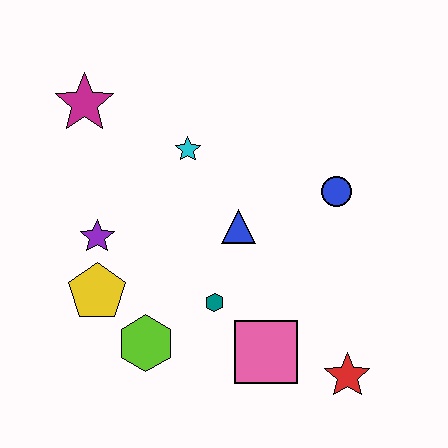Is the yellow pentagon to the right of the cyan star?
No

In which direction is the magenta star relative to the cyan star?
The magenta star is to the left of the cyan star.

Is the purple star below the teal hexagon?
No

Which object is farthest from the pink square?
The magenta star is farthest from the pink square.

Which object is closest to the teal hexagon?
The pink square is closest to the teal hexagon.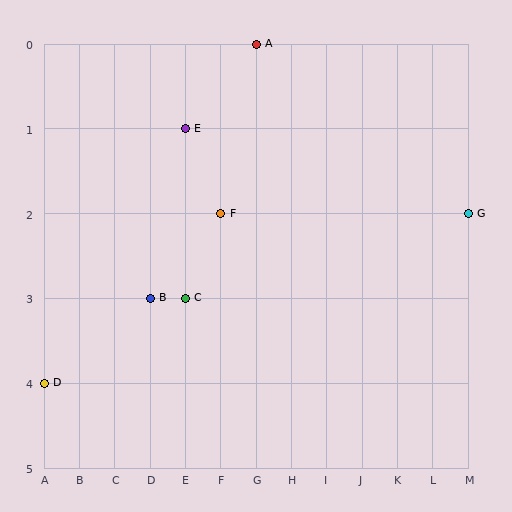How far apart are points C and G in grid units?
Points C and G are 8 columns and 1 row apart (about 8.1 grid units diagonally).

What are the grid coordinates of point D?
Point D is at grid coordinates (A, 4).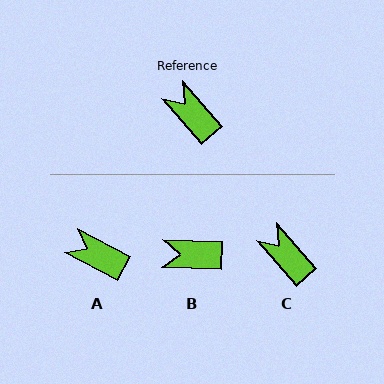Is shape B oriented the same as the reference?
No, it is off by about 47 degrees.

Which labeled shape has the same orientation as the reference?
C.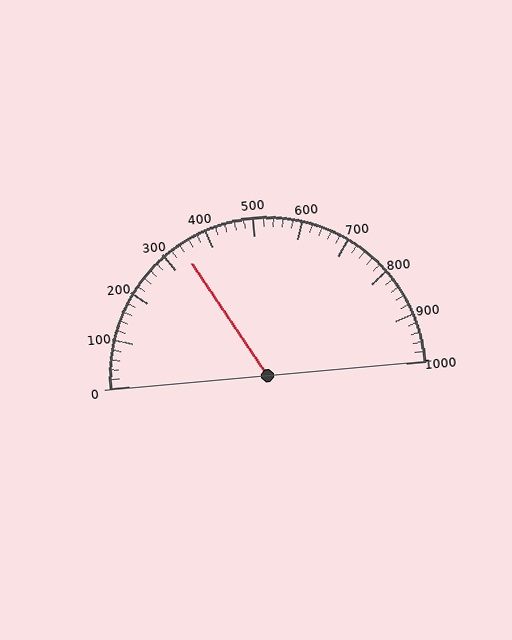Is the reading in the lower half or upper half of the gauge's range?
The reading is in the lower half of the range (0 to 1000).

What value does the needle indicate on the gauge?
The needle indicates approximately 340.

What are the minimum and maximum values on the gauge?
The gauge ranges from 0 to 1000.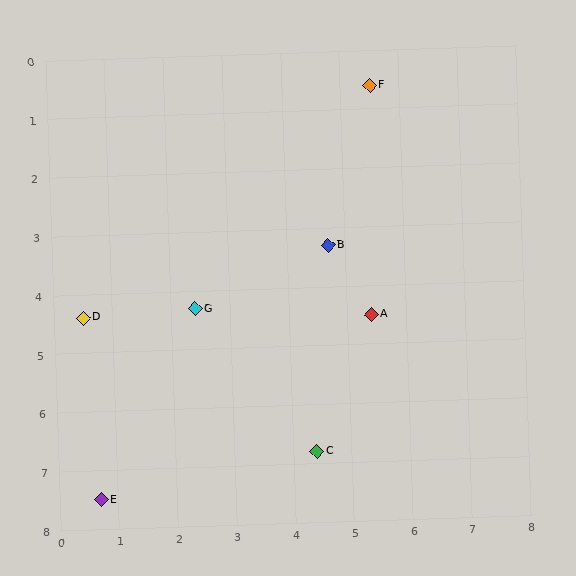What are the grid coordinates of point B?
Point B is at approximately (4.7, 3.3).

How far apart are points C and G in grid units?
Points C and G are about 3.2 grid units apart.